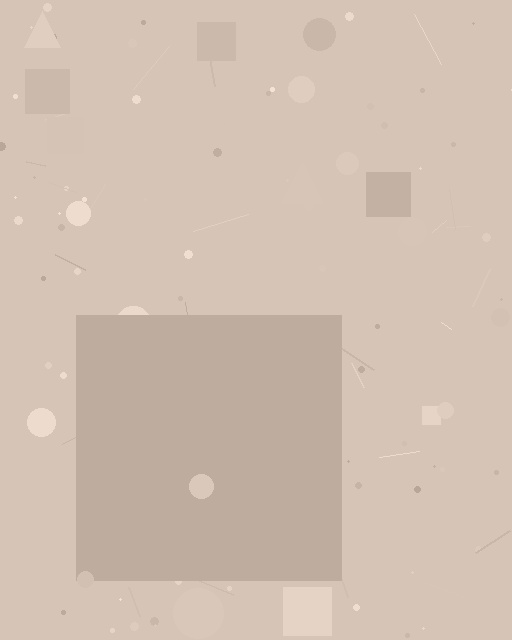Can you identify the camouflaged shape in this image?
The camouflaged shape is a square.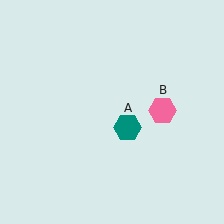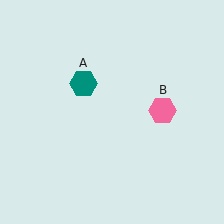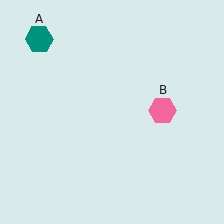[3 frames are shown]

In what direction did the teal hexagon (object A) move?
The teal hexagon (object A) moved up and to the left.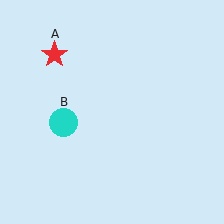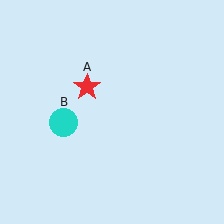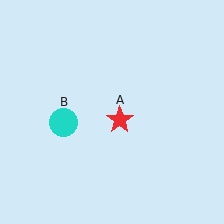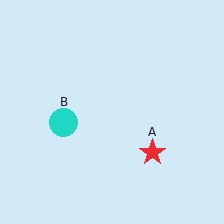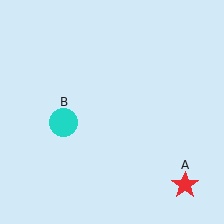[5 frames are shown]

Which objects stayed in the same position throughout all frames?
Cyan circle (object B) remained stationary.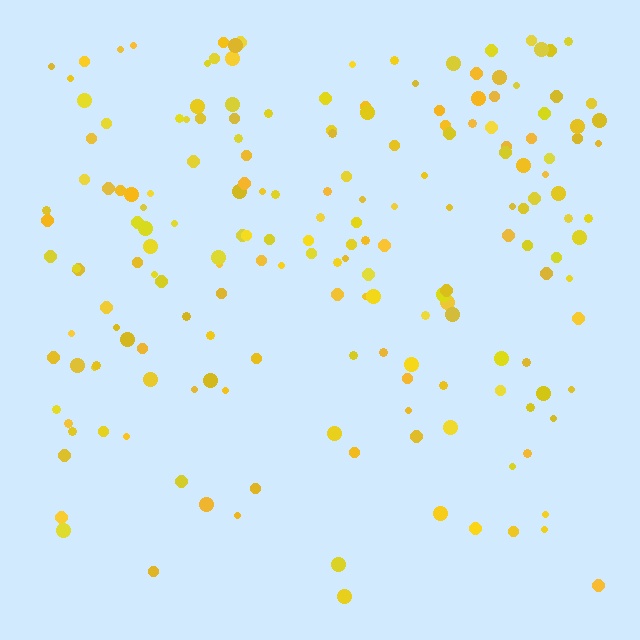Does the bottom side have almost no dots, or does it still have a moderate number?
Still a moderate number, just noticeably fewer than the top.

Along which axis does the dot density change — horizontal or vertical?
Vertical.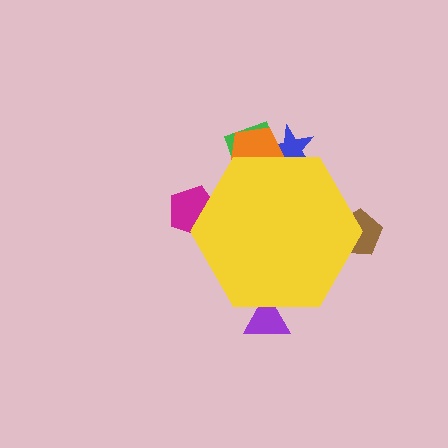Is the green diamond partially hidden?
Yes, the green diamond is partially hidden behind the yellow hexagon.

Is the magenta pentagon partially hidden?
Yes, the magenta pentagon is partially hidden behind the yellow hexagon.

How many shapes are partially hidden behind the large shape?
6 shapes are partially hidden.